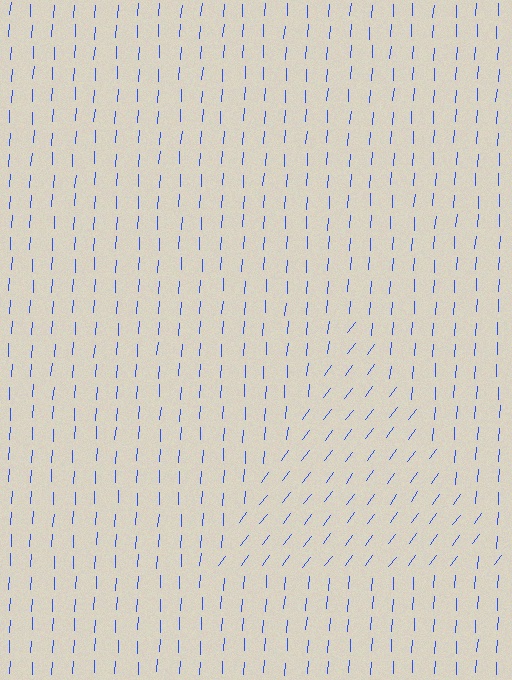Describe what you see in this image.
The image is filled with small blue line segments. A triangle region in the image has lines oriented differently from the surrounding lines, creating a visible texture boundary.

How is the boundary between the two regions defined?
The boundary is defined purely by a change in line orientation (approximately 33 degrees difference). All lines are the same color and thickness.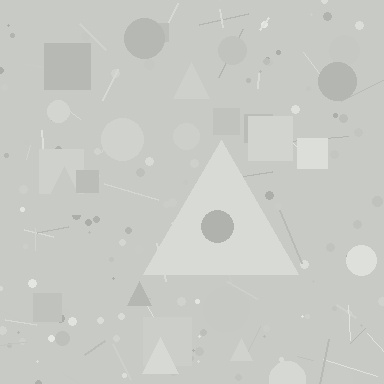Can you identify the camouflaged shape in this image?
The camouflaged shape is a triangle.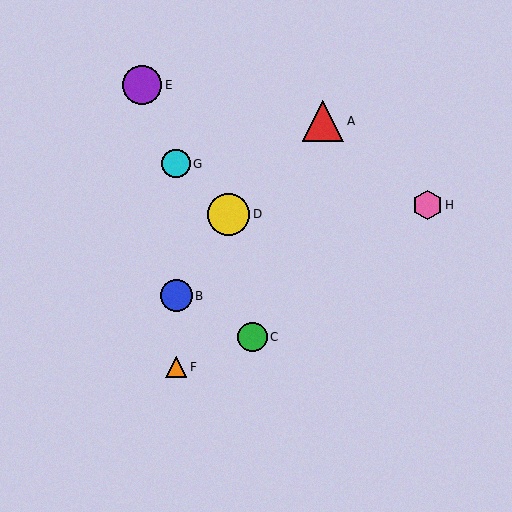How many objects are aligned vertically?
3 objects (B, F, G) are aligned vertically.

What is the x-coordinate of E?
Object E is at x≈142.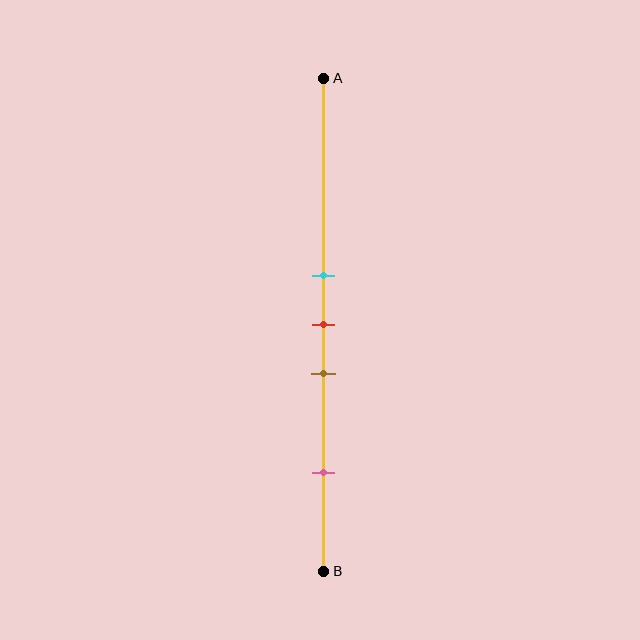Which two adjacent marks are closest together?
The cyan and red marks are the closest adjacent pair.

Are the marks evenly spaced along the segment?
No, the marks are not evenly spaced.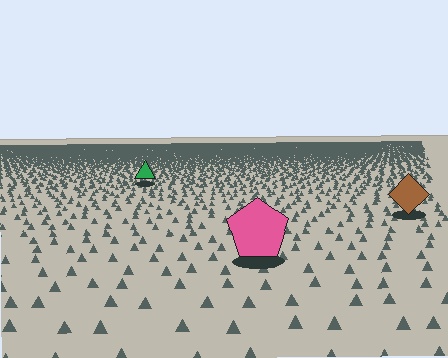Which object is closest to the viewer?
The pink pentagon is closest. The texture marks near it are larger and more spread out.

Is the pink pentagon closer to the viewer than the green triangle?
Yes. The pink pentagon is closer — you can tell from the texture gradient: the ground texture is coarser near it.